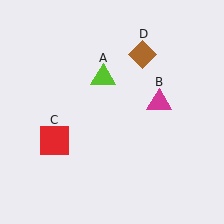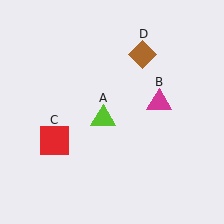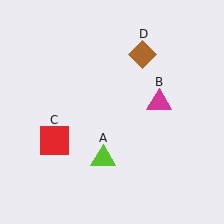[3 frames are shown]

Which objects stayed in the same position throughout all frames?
Magenta triangle (object B) and red square (object C) and brown diamond (object D) remained stationary.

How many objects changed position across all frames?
1 object changed position: lime triangle (object A).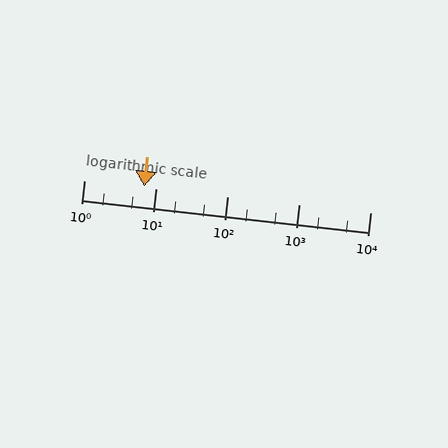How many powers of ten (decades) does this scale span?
The scale spans 4 decades, from 1 to 10000.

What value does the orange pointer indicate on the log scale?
The pointer indicates approximately 6.9.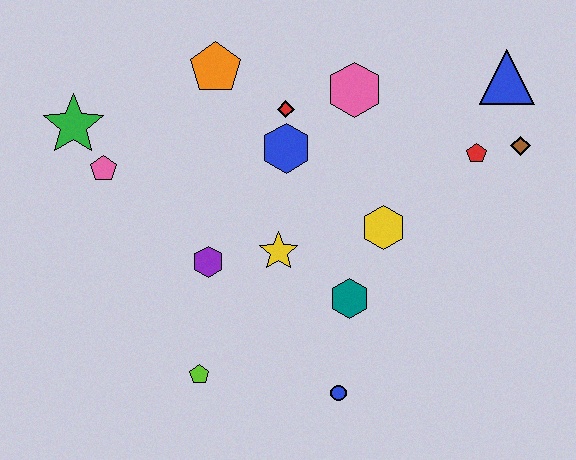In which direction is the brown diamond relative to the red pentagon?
The brown diamond is to the right of the red pentagon.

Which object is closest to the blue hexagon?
The red diamond is closest to the blue hexagon.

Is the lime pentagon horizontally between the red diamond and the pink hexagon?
No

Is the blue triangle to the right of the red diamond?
Yes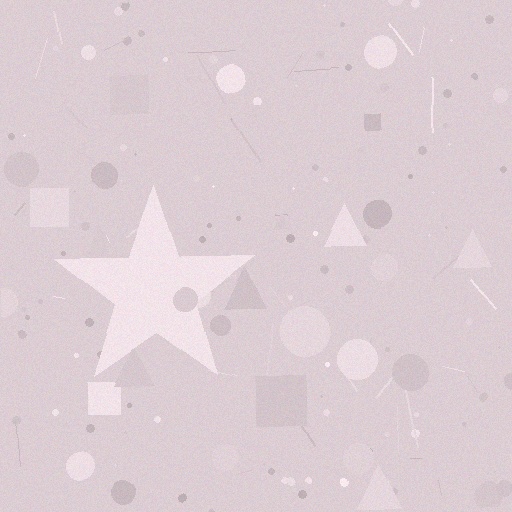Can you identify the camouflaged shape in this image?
The camouflaged shape is a star.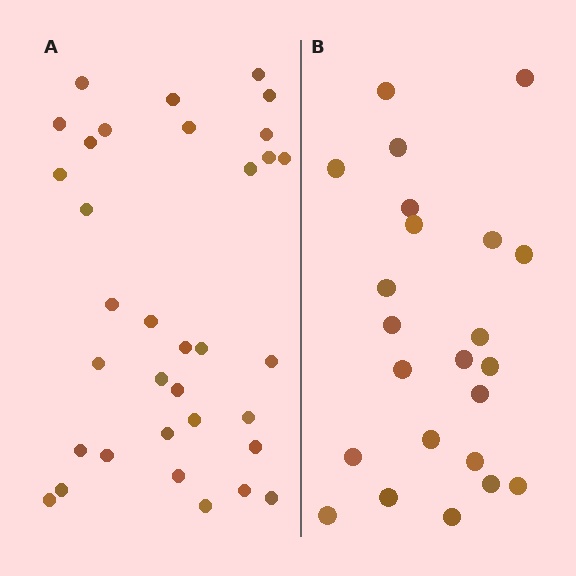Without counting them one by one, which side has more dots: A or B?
Region A (the left region) has more dots.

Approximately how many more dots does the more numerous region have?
Region A has roughly 12 or so more dots than region B.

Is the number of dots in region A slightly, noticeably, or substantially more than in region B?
Region A has substantially more. The ratio is roughly 1.5 to 1.